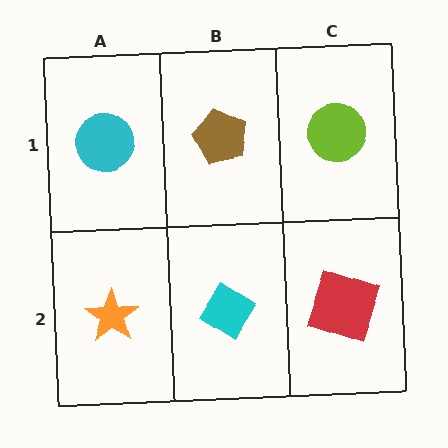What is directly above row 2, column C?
A lime circle.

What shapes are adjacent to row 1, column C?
A red square (row 2, column C), a brown pentagon (row 1, column B).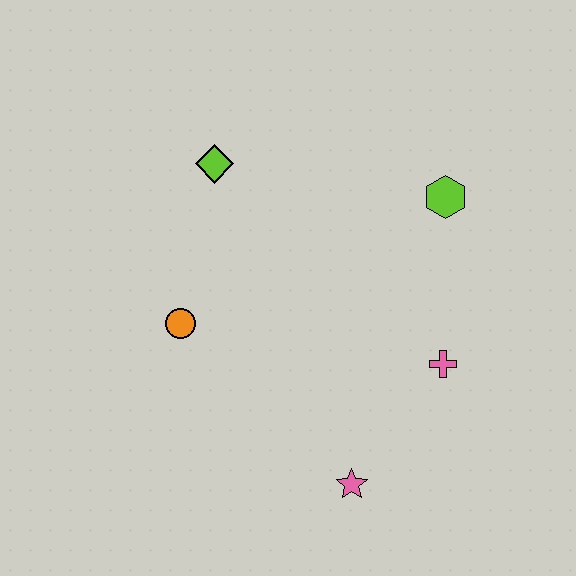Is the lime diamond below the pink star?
No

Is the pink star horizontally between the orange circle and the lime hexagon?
Yes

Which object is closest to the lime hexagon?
The pink cross is closest to the lime hexagon.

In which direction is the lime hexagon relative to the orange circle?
The lime hexagon is to the right of the orange circle.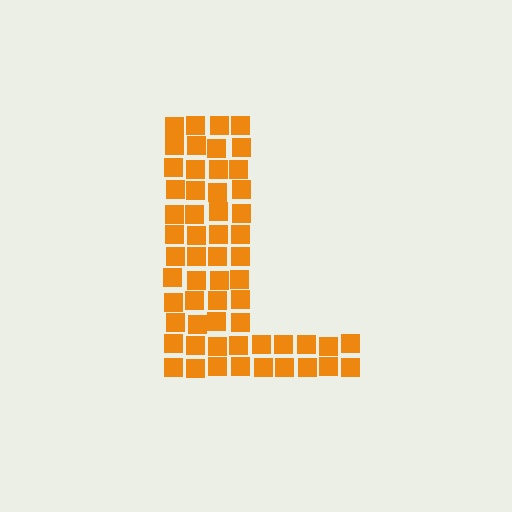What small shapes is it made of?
It is made of small squares.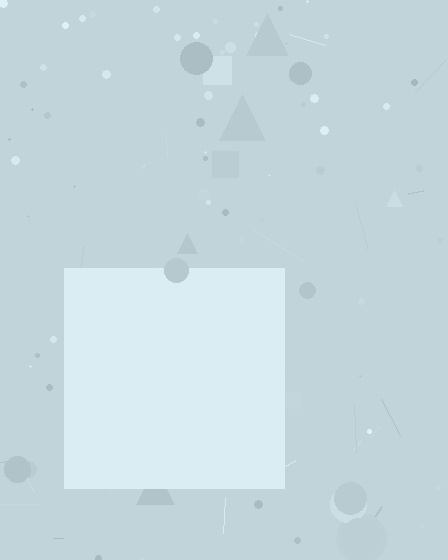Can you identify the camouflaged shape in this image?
The camouflaged shape is a square.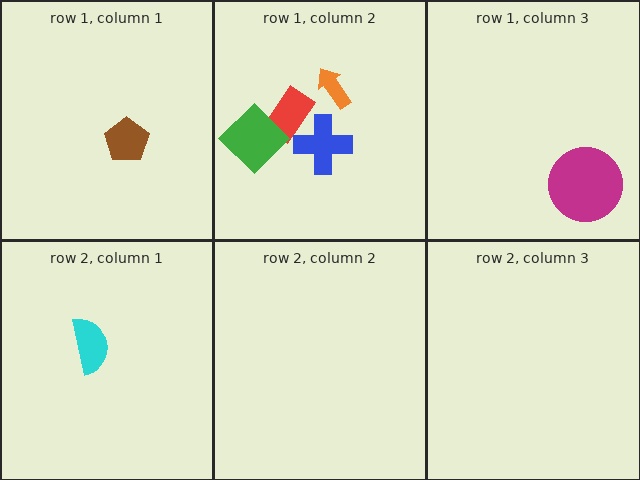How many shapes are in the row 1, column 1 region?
1.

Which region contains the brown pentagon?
The row 1, column 1 region.